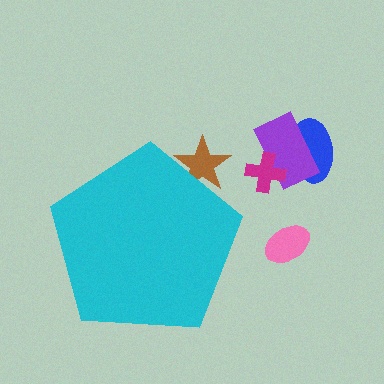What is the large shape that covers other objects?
A cyan pentagon.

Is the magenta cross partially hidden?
No, the magenta cross is fully visible.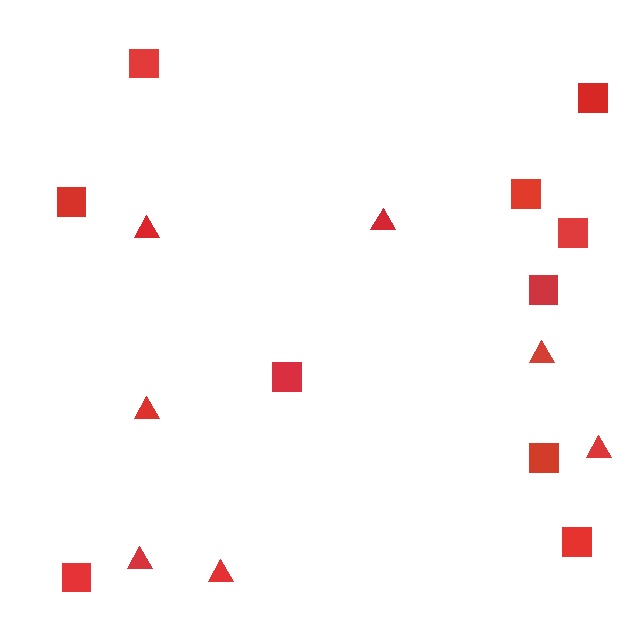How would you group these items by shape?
There are 2 groups: one group of triangles (7) and one group of squares (10).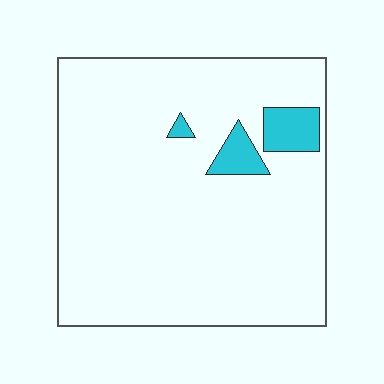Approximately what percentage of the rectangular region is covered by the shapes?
Approximately 5%.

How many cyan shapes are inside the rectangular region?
3.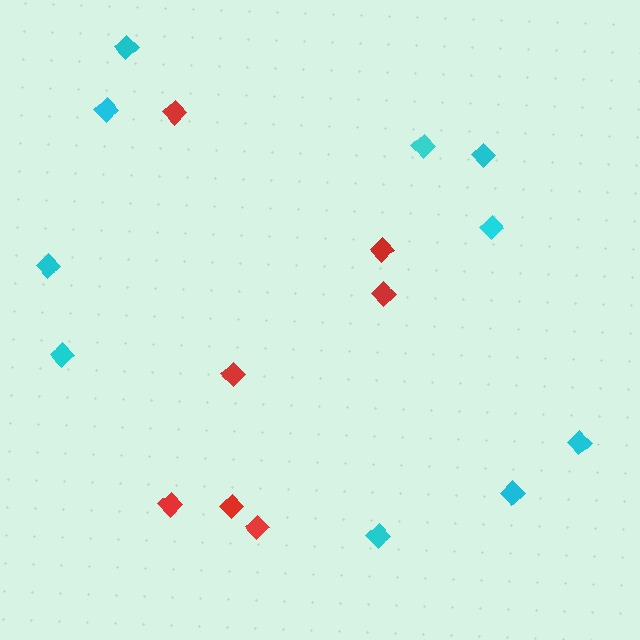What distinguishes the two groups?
There are 2 groups: one group of cyan diamonds (10) and one group of red diamonds (7).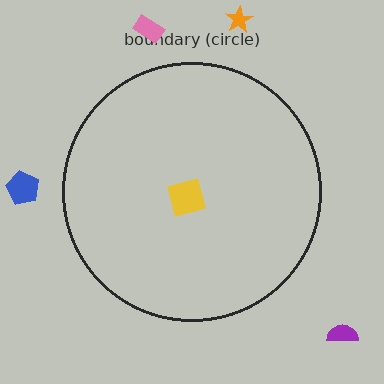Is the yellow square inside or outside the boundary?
Inside.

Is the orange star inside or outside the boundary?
Outside.